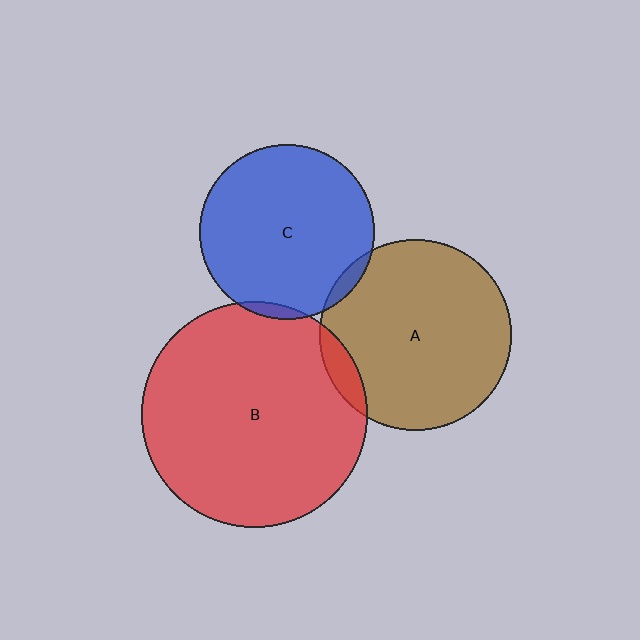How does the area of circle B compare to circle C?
Approximately 1.7 times.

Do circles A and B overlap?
Yes.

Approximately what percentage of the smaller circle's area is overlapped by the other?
Approximately 5%.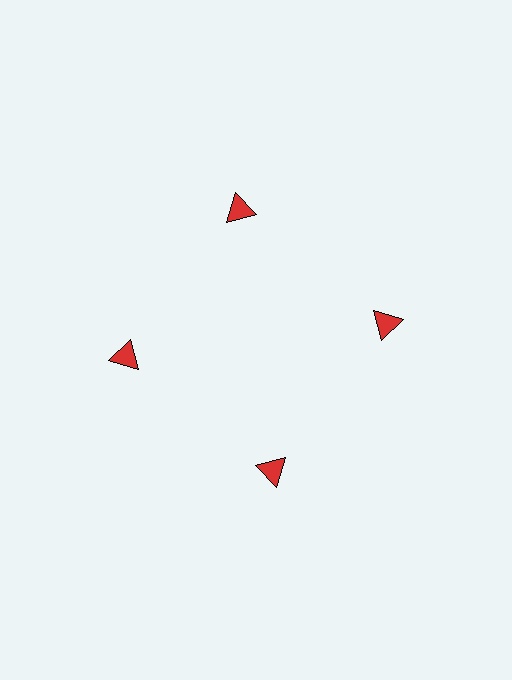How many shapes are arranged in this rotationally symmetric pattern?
There are 4 shapes, arranged in 4 groups of 1.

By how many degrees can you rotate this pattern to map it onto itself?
The pattern maps onto itself every 90 degrees of rotation.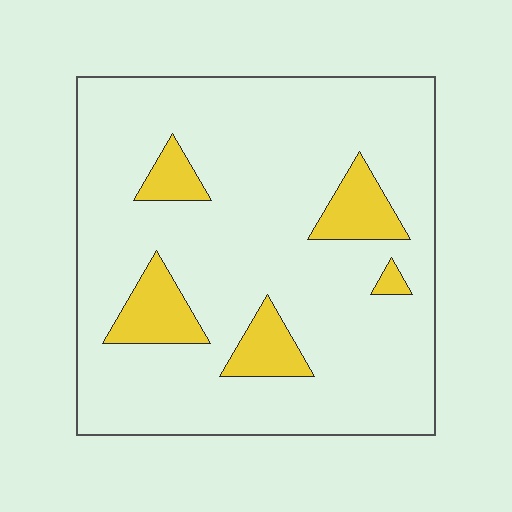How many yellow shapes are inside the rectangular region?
5.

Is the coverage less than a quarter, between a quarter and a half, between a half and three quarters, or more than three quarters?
Less than a quarter.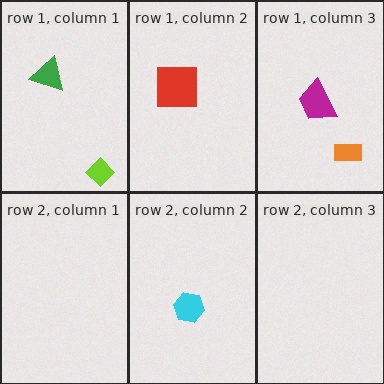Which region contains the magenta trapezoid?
The row 1, column 3 region.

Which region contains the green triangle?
The row 1, column 1 region.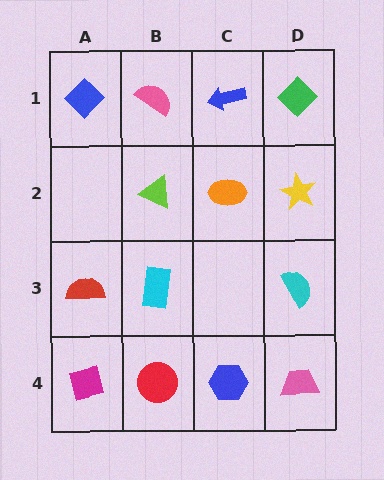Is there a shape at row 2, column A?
No, that cell is empty.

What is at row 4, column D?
A pink trapezoid.